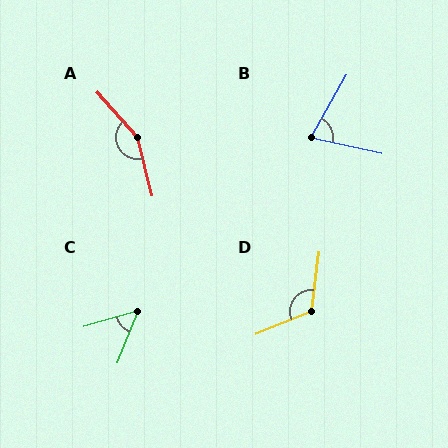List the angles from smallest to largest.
C (52°), B (73°), D (119°), A (152°).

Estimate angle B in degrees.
Approximately 73 degrees.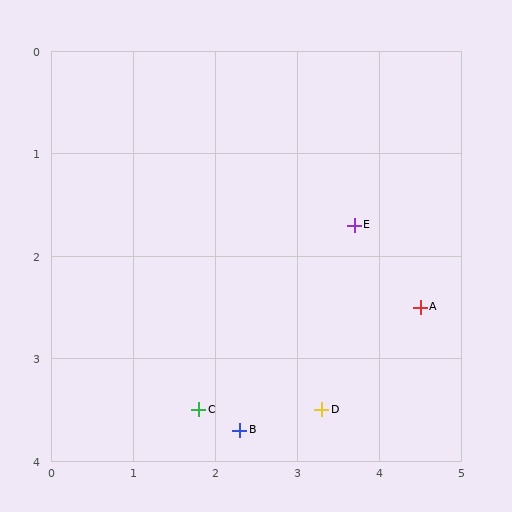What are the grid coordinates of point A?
Point A is at approximately (4.5, 2.5).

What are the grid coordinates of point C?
Point C is at approximately (1.8, 3.5).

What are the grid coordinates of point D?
Point D is at approximately (3.3, 3.5).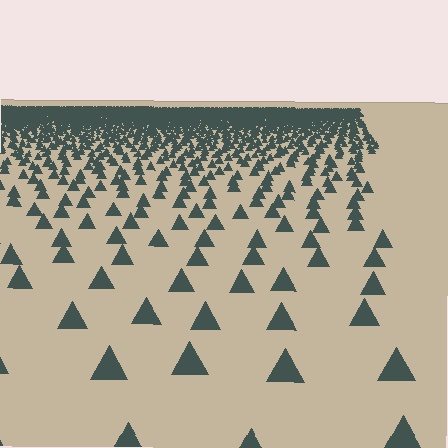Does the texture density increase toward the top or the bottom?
Density increases toward the top.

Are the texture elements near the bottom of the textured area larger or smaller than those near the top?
Larger. Near the bottom, elements are closer to the viewer and appear at a bigger on-screen size.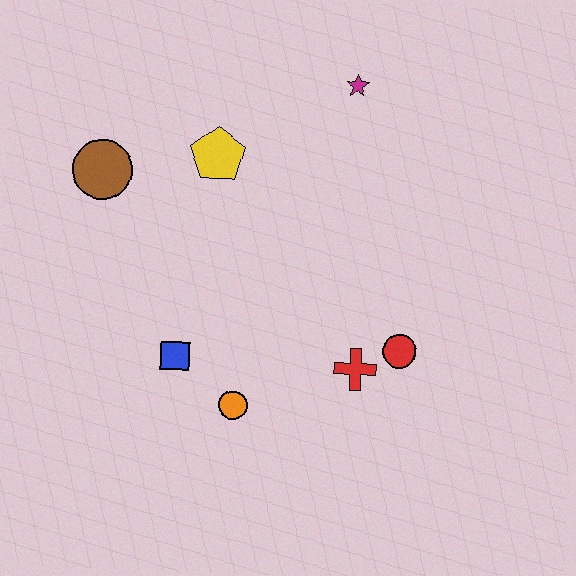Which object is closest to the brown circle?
The yellow pentagon is closest to the brown circle.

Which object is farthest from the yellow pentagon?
The red circle is farthest from the yellow pentagon.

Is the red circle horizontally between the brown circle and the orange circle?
No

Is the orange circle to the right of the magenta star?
No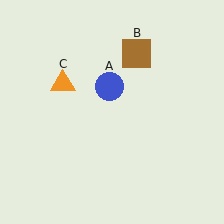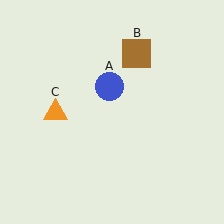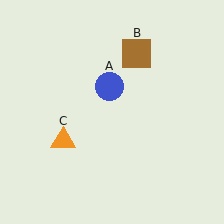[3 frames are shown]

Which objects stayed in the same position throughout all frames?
Blue circle (object A) and brown square (object B) remained stationary.